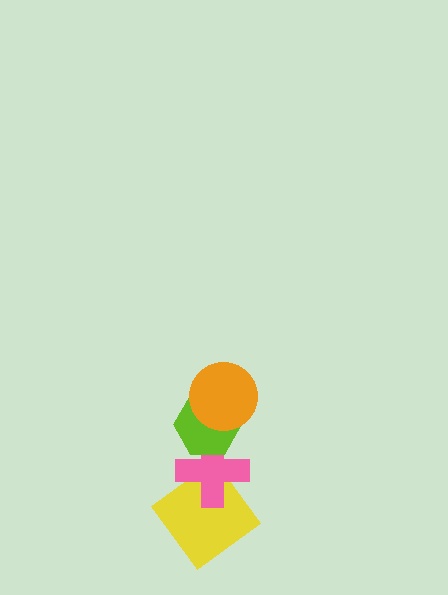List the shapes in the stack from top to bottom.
From top to bottom: the orange circle, the lime hexagon, the pink cross, the yellow diamond.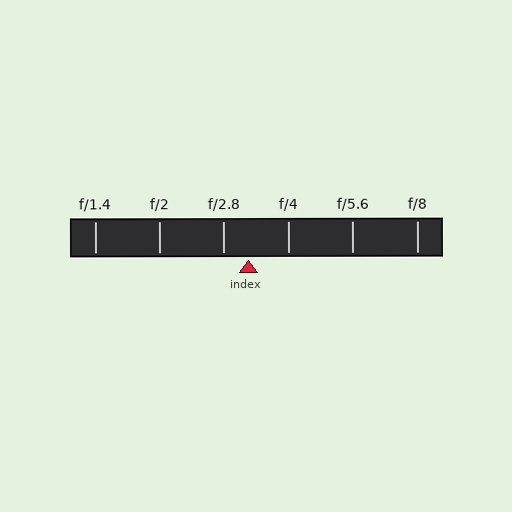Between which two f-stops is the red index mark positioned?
The index mark is between f/2.8 and f/4.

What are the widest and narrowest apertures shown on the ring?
The widest aperture shown is f/1.4 and the narrowest is f/8.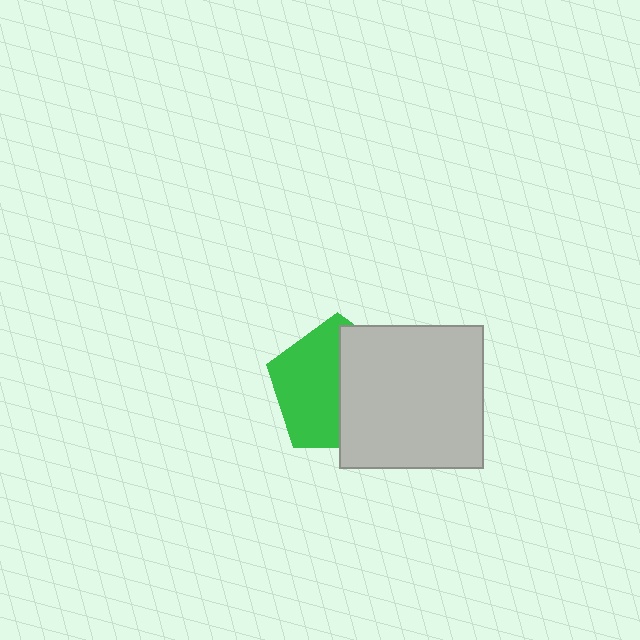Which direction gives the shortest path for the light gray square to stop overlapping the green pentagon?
Moving right gives the shortest separation.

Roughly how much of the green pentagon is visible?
About half of it is visible (roughly 53%).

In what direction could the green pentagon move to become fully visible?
The green pentagon could move left. That would shift it out from behind the light gray square entirely.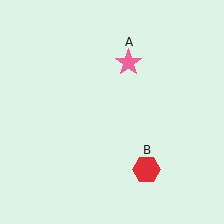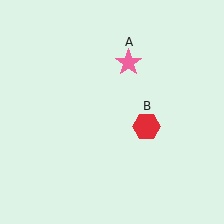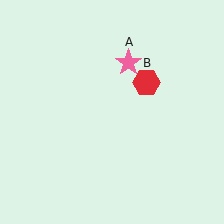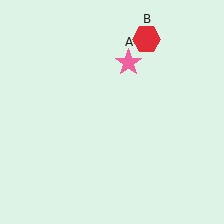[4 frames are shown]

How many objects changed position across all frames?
1 object changed position: red hexagon (object B).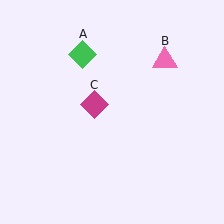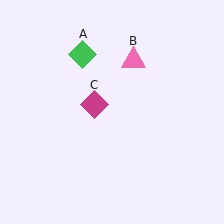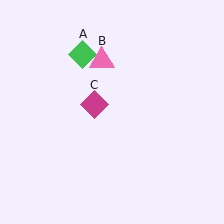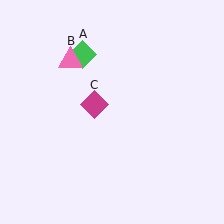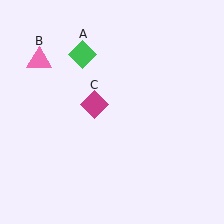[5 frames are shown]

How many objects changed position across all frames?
1 object changed position: pink triangle (object B).